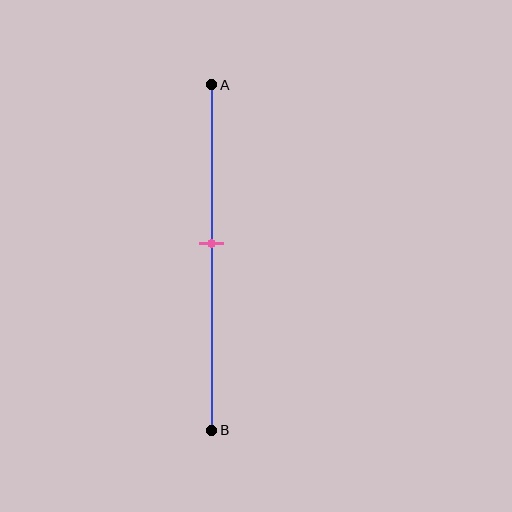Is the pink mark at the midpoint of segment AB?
No, the mark is at about 45% from A, not at the 50% midpoint.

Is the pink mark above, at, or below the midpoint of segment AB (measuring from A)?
The pink mark is above the midpoint of segment AB.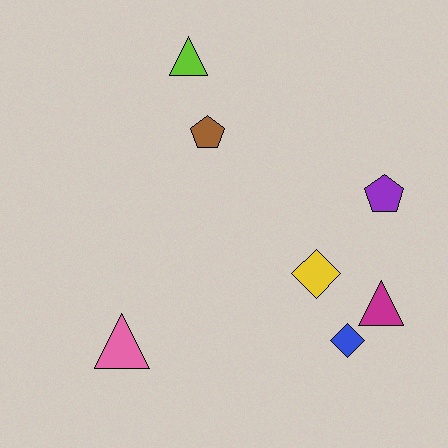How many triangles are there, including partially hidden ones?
There are 3 triangles.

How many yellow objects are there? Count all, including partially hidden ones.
There is 1 yellow object.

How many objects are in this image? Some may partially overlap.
There are 7 objects.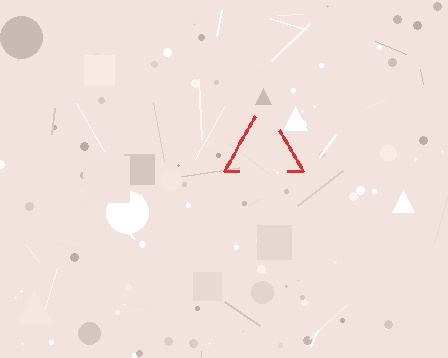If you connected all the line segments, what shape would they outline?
They would outline a triangle.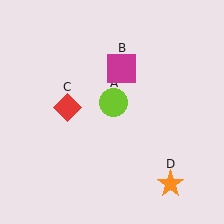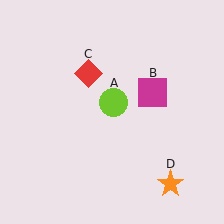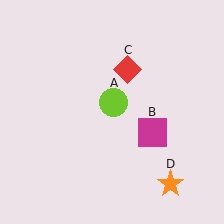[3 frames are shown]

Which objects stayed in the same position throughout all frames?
Lime circle (object A) and orange star (object D) remained stationary.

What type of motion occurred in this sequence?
The magenta square (object B), red diamond (object C) rotated clockwise around the center of the scene.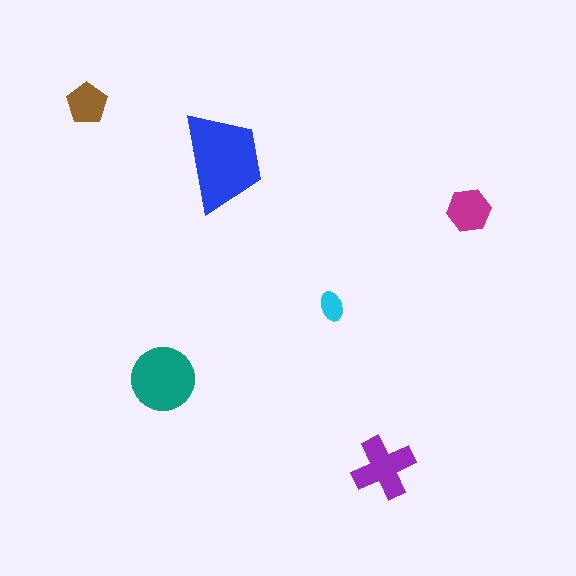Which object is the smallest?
The cyan ellipse.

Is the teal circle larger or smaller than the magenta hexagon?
Larger.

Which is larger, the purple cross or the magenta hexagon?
The purple cross.